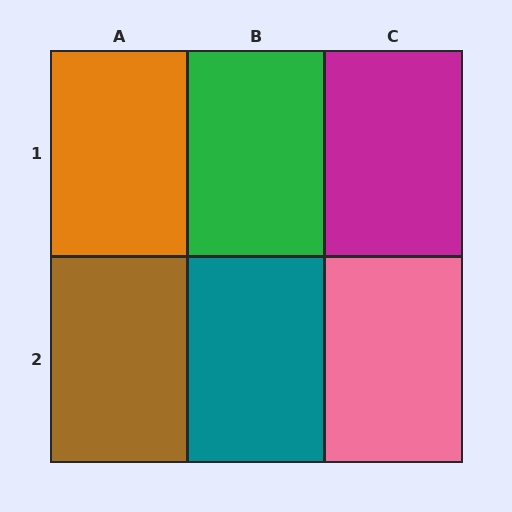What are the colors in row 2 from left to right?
Brown, teal, pink.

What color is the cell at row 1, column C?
Magenta.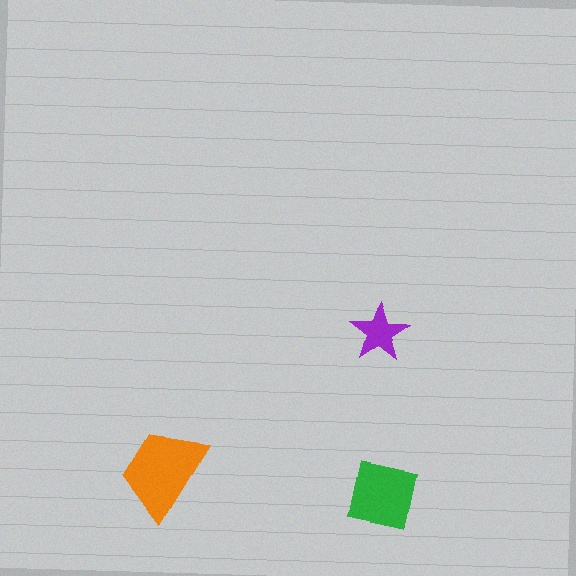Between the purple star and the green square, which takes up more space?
The green square.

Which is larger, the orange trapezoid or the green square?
The orange trapezoid.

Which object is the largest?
The orange trapezoid.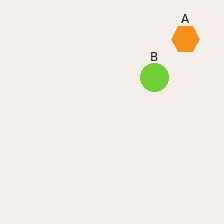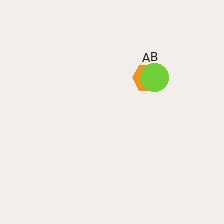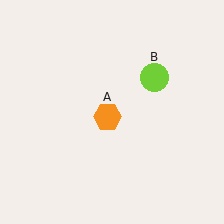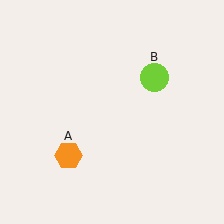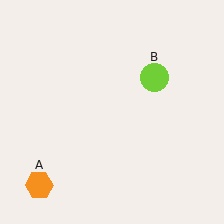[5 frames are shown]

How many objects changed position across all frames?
1 object changed position: orange hexagon (object A).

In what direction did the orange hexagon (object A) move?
The orange hexagon (object A) moved down and to the left.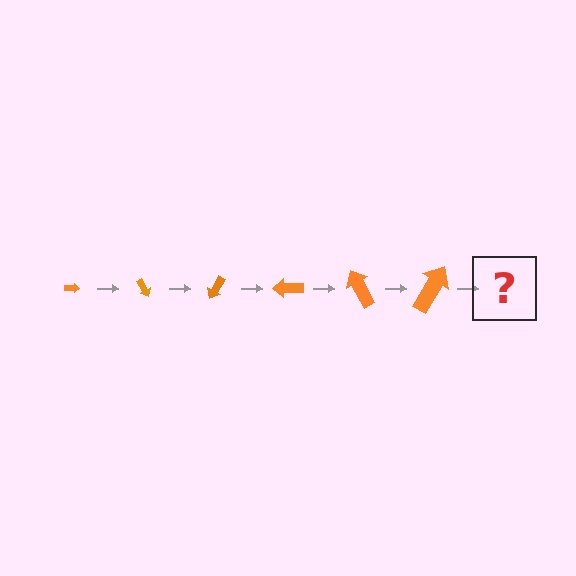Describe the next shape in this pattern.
It should be an arrow, larger than the previous one and rotated 360 degrees from the start.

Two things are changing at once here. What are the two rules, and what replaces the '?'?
The two rules are that the arrow grows larger each step and it rotates 60 degrees each step. The '?' should be an arrow, larger than the previous one and rotated 360 degrees from the start.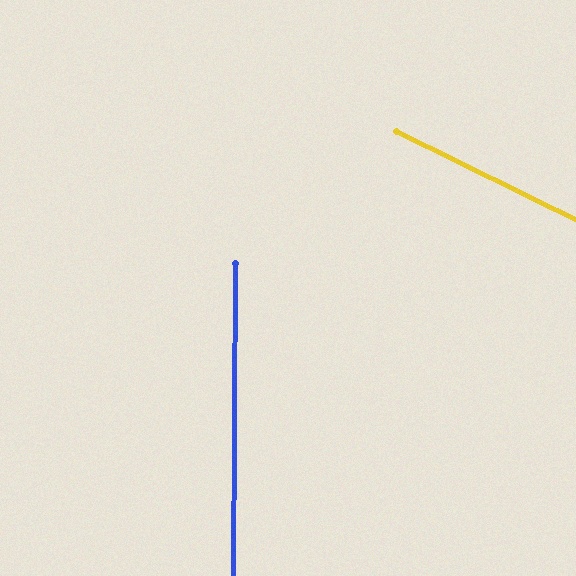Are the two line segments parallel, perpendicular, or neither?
Neither parallel nor perpendicular — they differ by about 64°.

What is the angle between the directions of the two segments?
Approximately 64 degrees.